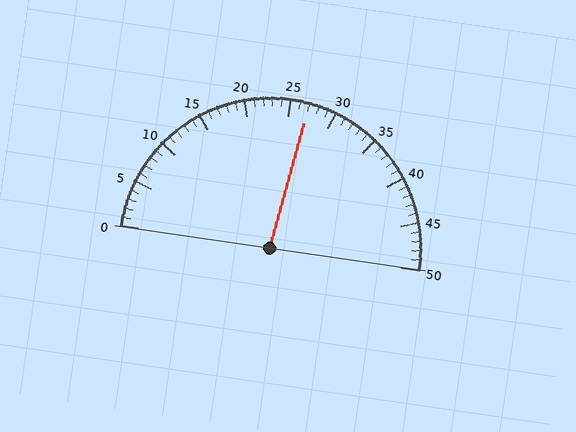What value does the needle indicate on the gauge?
The needle indicates approximately 27.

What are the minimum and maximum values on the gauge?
The gauge ranges from 0 to 50.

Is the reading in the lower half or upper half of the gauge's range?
The reading is in the upper half of the range (0 to 50).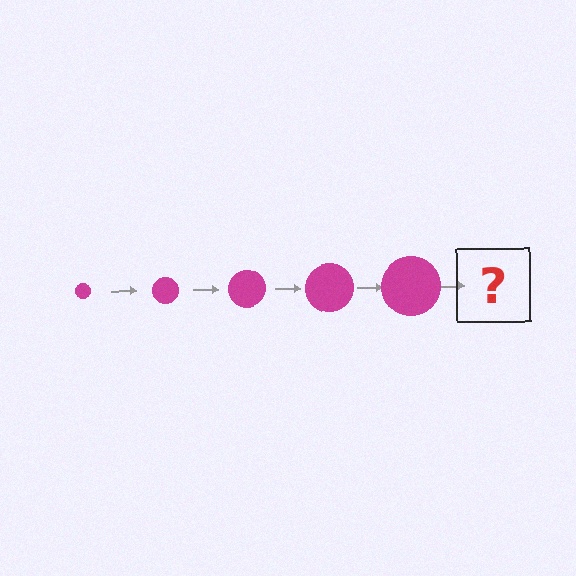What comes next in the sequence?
The next element should be a magenta circle, larger than the previous one.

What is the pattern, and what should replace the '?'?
The pattern is that the circle gets progressively larger each step. The '?' should be a magenta circle, larger than the previous one.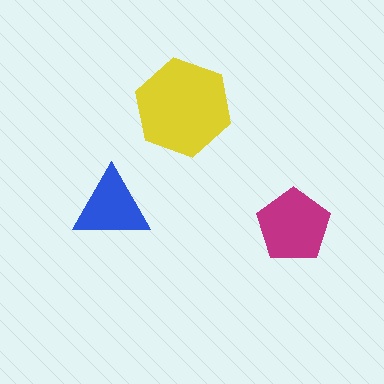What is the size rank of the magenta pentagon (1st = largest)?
2nd.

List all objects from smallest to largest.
The blue triangle, the magenta pentagon, the yellow hexagon.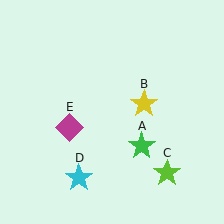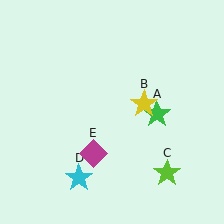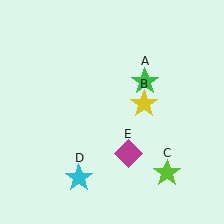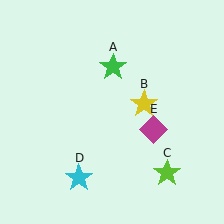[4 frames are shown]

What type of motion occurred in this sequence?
The green star (object A), magenta diamond (object E) rotated counterclockwise around the center of the scene.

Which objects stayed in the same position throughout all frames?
Yellow star (object B) and lime star (object C) and cyan star (object D) remained stationary.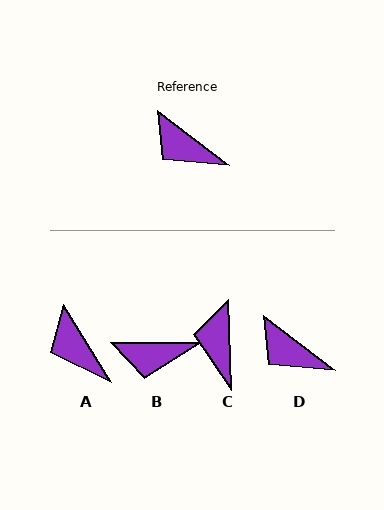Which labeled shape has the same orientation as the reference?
D.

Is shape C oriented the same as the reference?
No, it is off by about 51 degrees.